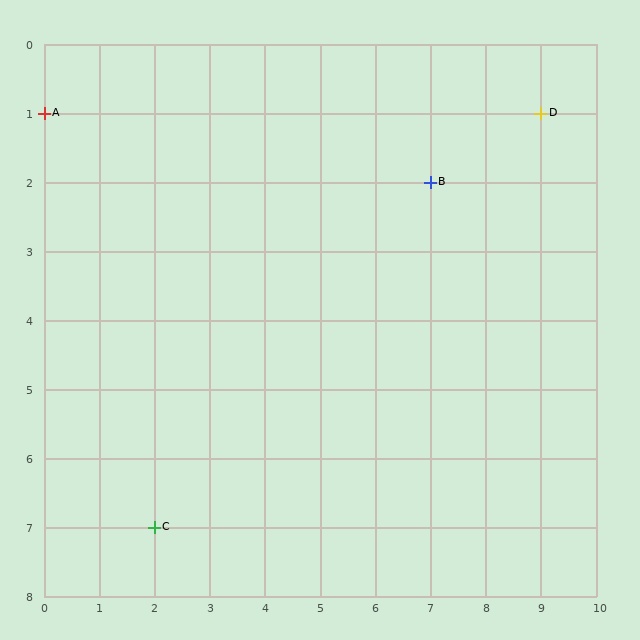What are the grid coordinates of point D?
Point D is at grid coordinates (9, 1).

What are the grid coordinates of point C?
Point C is at grid coordinates (2, 7).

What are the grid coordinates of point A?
Point A is at grid coordinates (0, 1).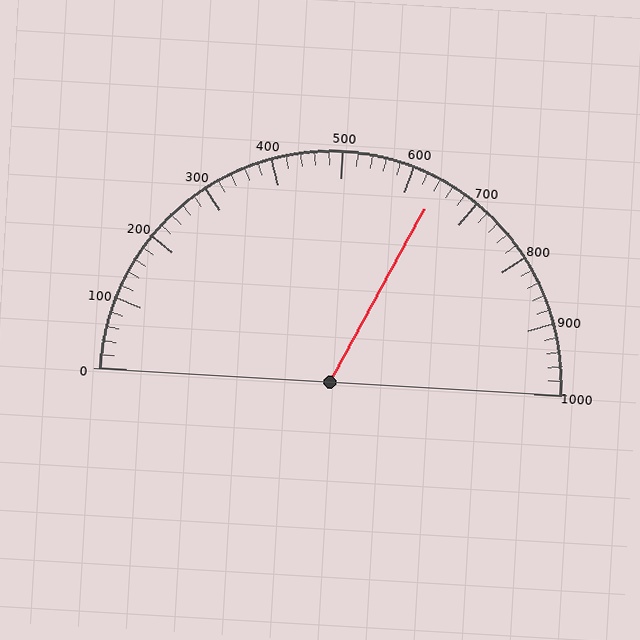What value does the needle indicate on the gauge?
The needle indicates approximately 640.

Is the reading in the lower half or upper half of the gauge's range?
The reading is in the upper half of the range (0 to 1000).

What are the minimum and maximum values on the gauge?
The gauge ranges from 0 to 1000.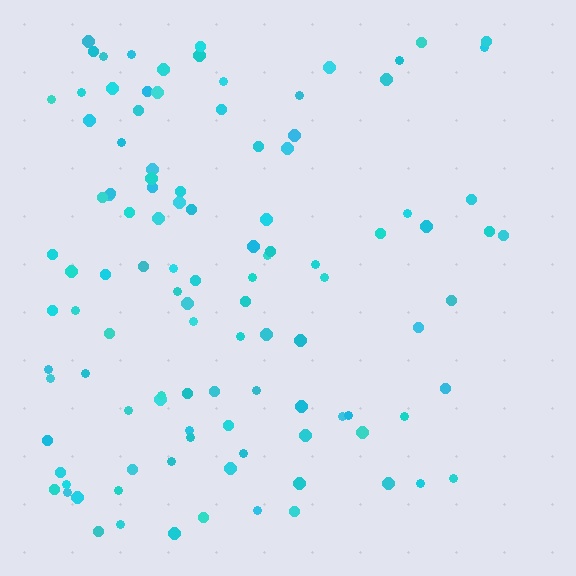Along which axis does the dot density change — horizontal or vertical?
Horizontal.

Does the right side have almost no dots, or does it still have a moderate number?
Still a moderate number, just noticeably fewer than the left.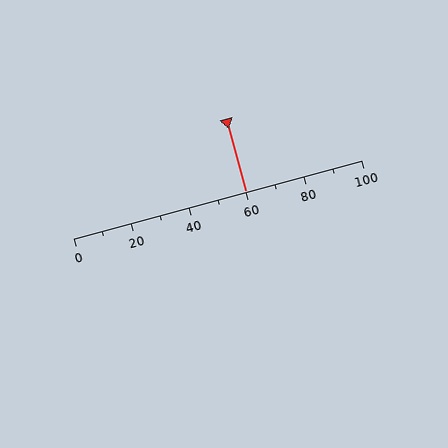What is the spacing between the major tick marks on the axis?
The major ticks are spaced 20 apart.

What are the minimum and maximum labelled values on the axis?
The axis runs from 0 to 100.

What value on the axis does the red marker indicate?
The marker indicates approximately 60.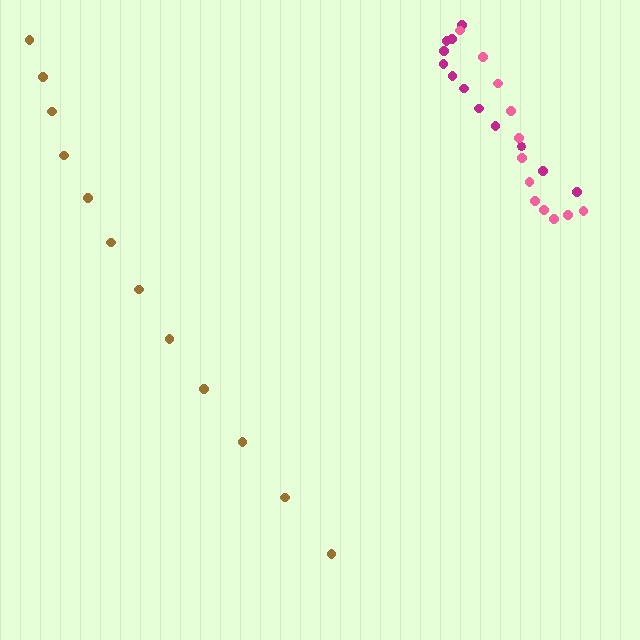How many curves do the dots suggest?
There are 3 distinct paths.